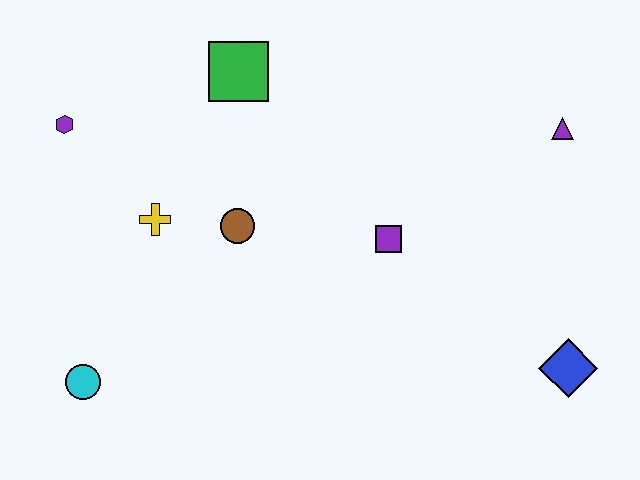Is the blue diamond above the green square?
No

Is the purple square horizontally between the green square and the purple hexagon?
No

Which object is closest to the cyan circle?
The yellow cross is closest to the cyan circle.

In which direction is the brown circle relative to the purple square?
The brown circle is to the left of the purple square.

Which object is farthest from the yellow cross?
The blue diamond is farthest from the yellow cross.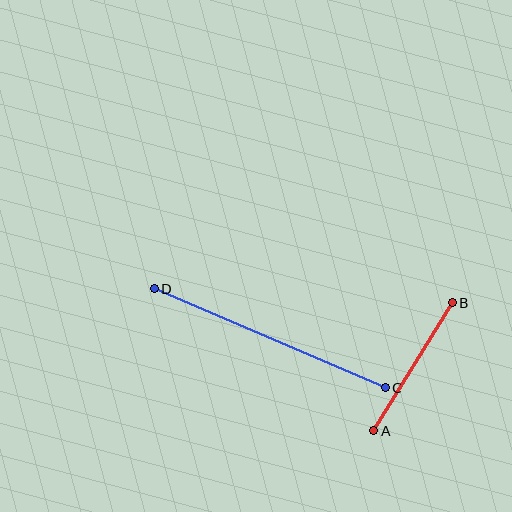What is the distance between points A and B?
The distance is approximately 150 pixels.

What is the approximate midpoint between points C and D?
The midpoint is at approximately (270, 338) pixels.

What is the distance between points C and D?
The distance is approximately 251 pixels.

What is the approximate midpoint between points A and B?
The midpoint is at approximately (413, 367) pixels.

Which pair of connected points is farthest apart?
Points C and D are farthest apart.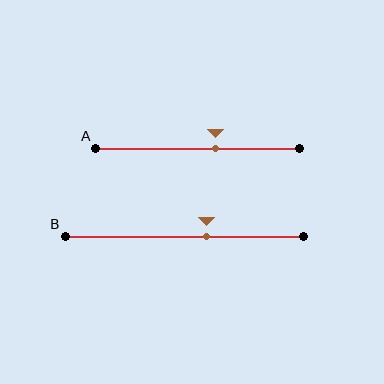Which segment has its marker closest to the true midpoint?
Segment A has its marker closest to the true midpoint.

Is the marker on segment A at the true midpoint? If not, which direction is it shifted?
No, the marker on segment A is shifted to the right by about 9% of the segment length.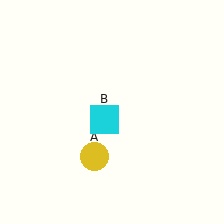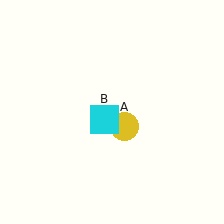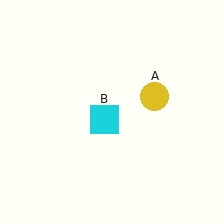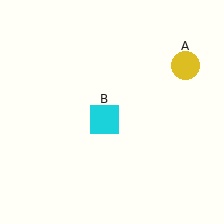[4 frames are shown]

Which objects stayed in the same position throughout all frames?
Cyan square (object B) remained stationary.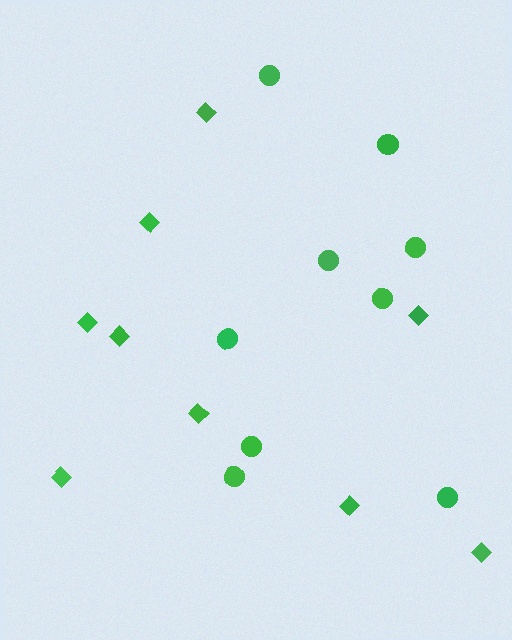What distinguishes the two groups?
There are 2 groups: one group of diamonds (9) and one group of circles (9).